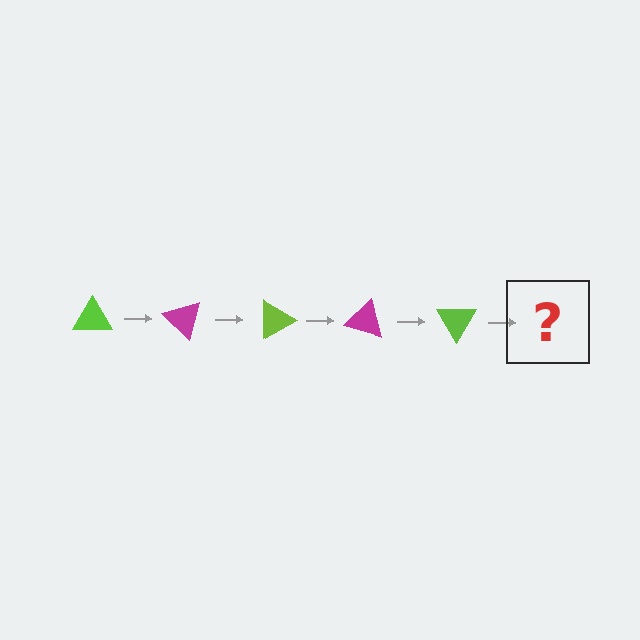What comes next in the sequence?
The next element should be a magenta triangle, rotated 225 degrees from the start.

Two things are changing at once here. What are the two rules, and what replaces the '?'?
The two rules are that it rotates 45 degrees each step and the color cycles through lime and magenta. The '?' should be a magenta triangle, rotated 225 degrees from the start.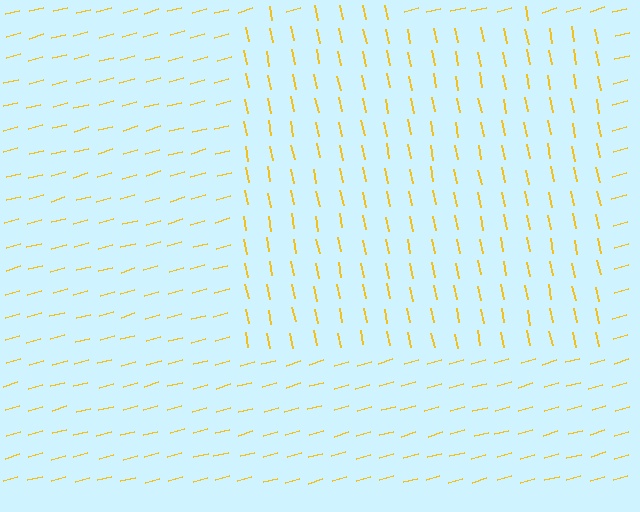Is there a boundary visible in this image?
Yes, there is a texture boundary formed by a change in line orientation.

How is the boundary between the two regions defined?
The boundary is defined purely by a change in line orientation (approximately 86 degrees difference). All lines are the same color and thickness.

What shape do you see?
I see a rectangle.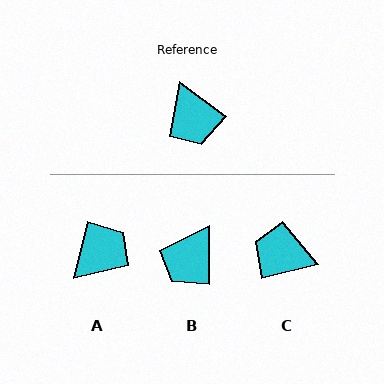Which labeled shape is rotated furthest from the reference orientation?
C, about 129 degrees away.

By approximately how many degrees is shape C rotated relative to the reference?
Approximately 129 degrees clockwise.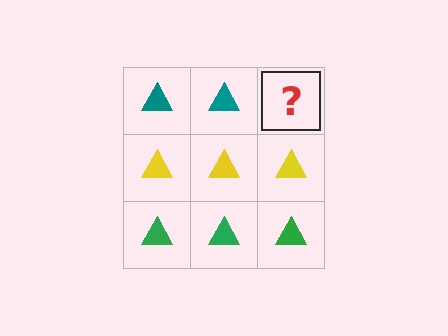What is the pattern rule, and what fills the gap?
The rule is that each row has a consistent color. The gap should be filled with a teal triangle.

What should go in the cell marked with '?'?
The missing cell should contain a teal triangle.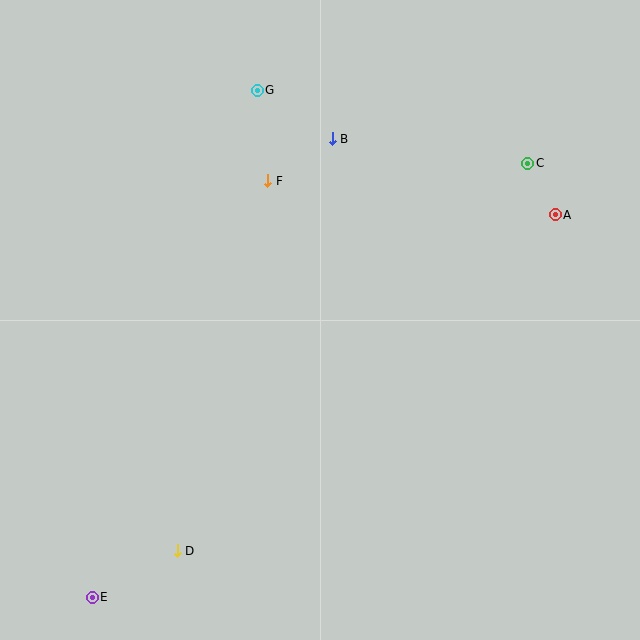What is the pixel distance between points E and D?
The distance between E and D is 97 pixels.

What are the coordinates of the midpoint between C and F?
The midpoint between C and F is at (398, 172).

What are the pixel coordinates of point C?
Point C is at (528, 163).